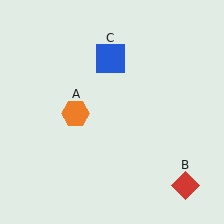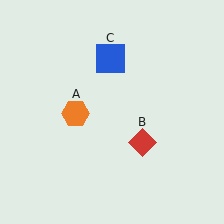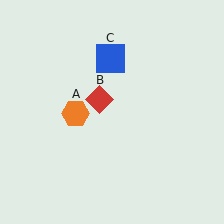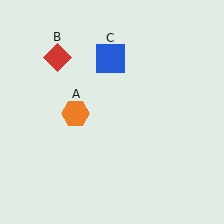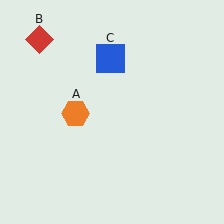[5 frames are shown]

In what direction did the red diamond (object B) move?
The red diamond (object B) moved up and to the left.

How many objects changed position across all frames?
1 object changed position: red diamond (object B).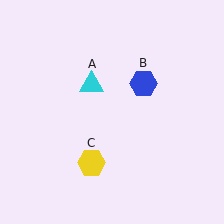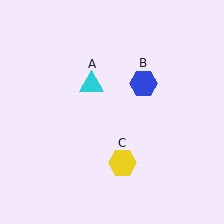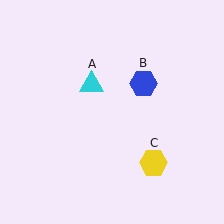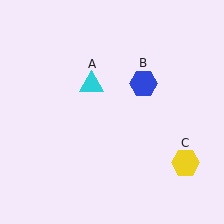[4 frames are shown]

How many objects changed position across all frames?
1 object changed position: yellow hexagon (object C).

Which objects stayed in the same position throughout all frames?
Cyan triangle (object A) and blue hexagon (object B) remained stationary.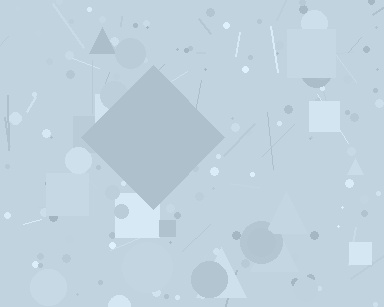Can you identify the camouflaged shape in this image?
The camouflaged shape is a diamond.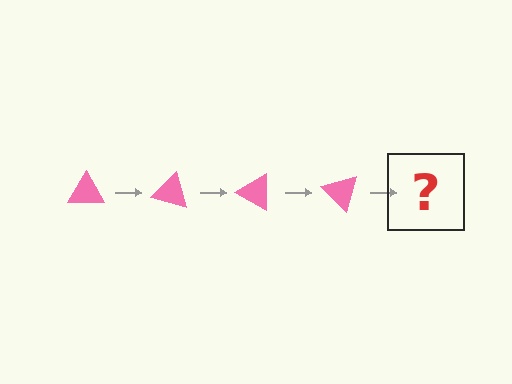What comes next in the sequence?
The next element should be a pink triangle rotated 60 degrees.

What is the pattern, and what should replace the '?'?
The pattern is that the triangle rotates 15 degrees each step. The '?' should be a pink triangle rotated 60 degrees.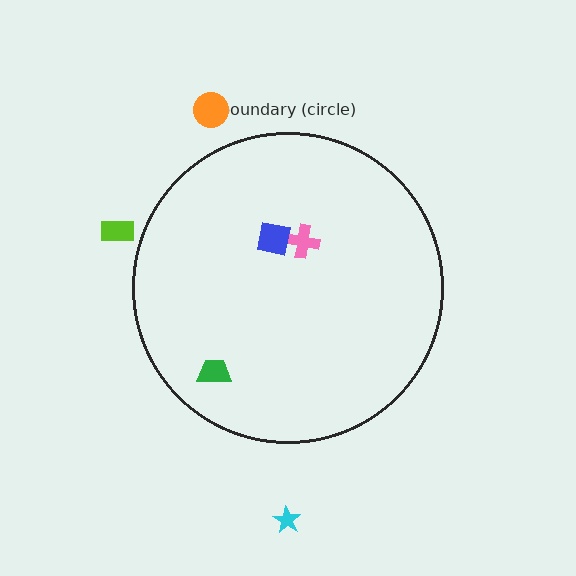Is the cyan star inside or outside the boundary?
Outside.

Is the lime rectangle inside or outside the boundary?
Outside.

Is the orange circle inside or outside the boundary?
Outside.